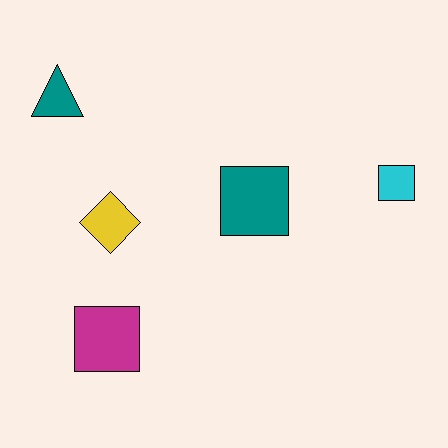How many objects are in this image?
There are 5 objects.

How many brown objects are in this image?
There are no brown objects.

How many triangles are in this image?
There is 1 triangle.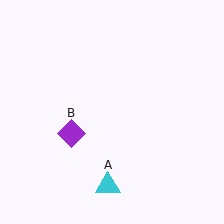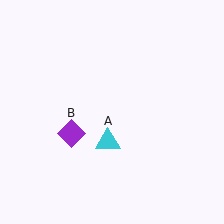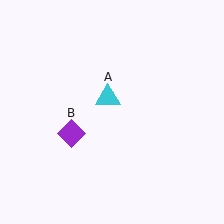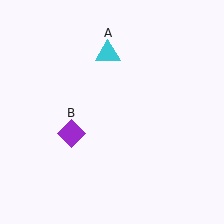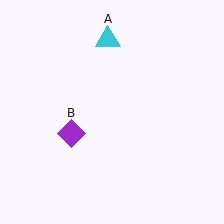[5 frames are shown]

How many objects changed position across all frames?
1 object changed position: cyan triangle (object A).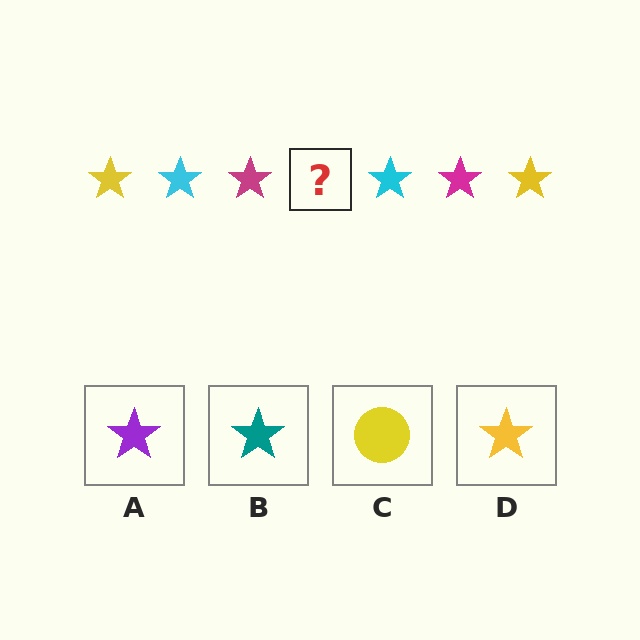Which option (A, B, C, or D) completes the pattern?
D.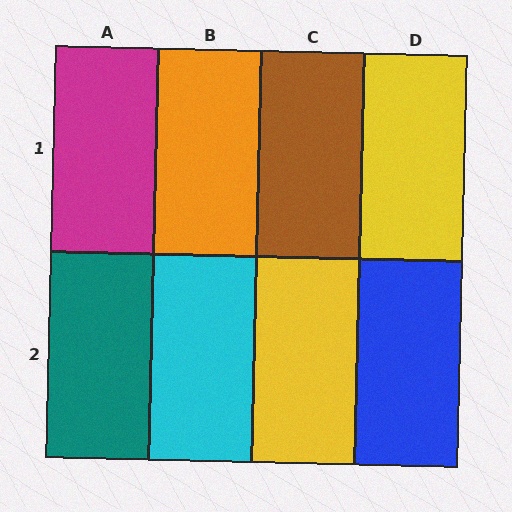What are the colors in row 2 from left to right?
Teal, cyan, yellow, blue.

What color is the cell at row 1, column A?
Magenta.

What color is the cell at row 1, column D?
Yellow.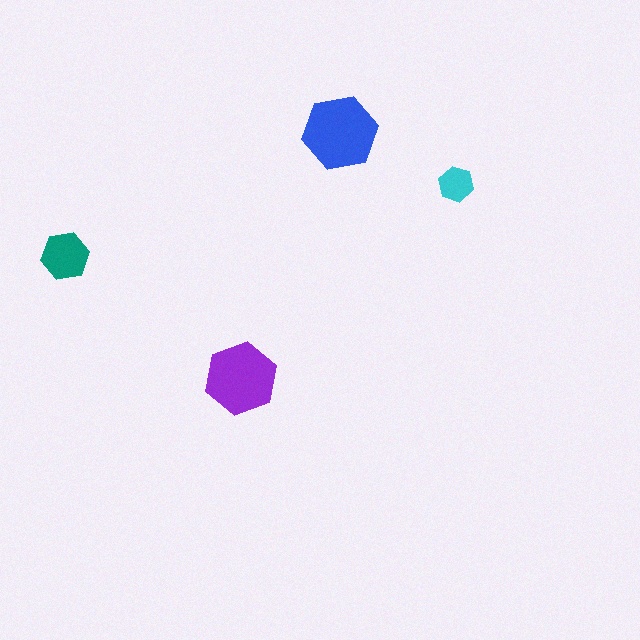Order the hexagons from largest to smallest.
the blue one, the purple one, the teal one, the cyan one.